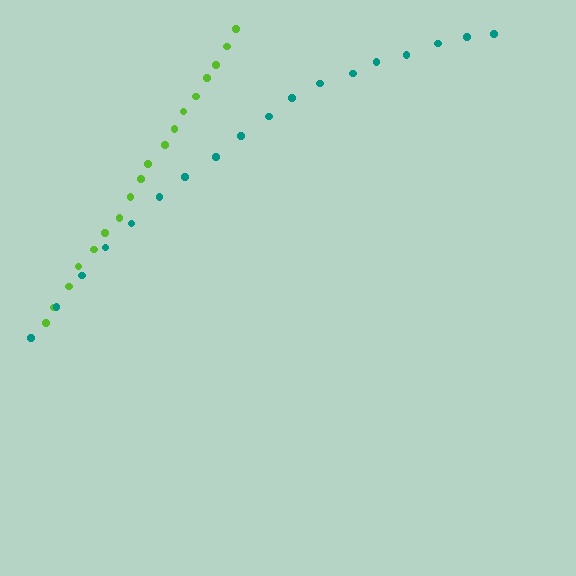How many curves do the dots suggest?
There are 2 distinct paths.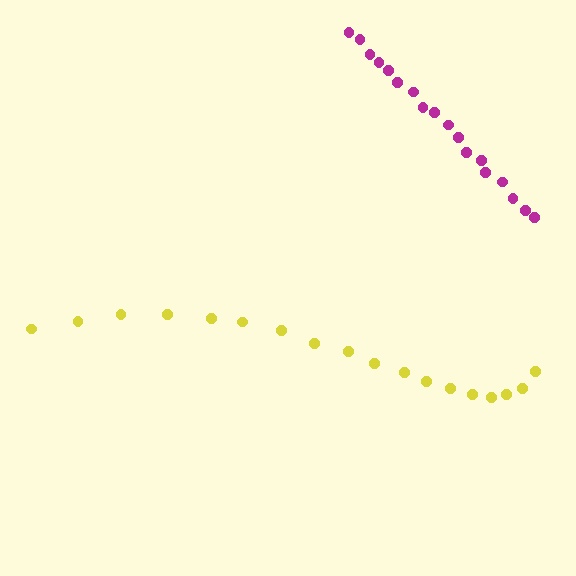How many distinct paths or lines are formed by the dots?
There are 2 distinct paths.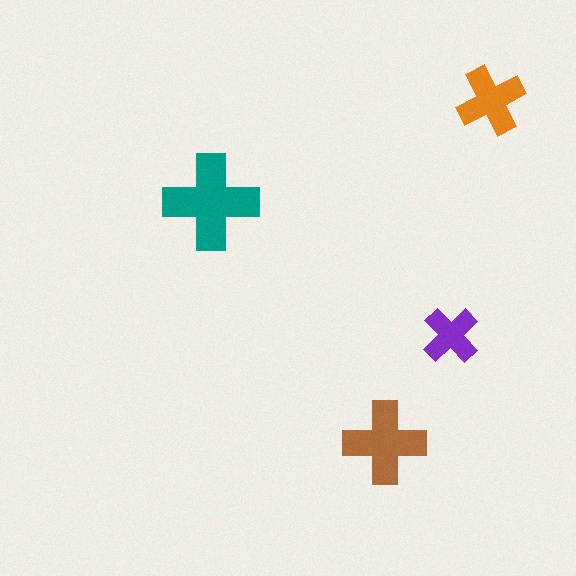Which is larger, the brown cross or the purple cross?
The brown one.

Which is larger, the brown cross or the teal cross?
The teal one.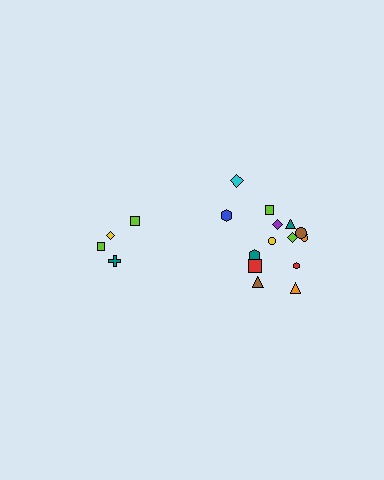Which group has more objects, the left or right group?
The right group.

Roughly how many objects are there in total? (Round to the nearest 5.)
Roughly 20 objects in total.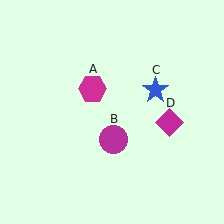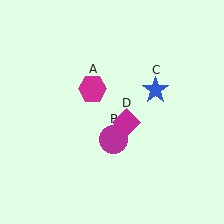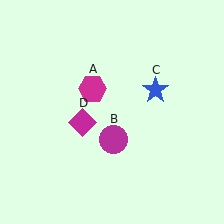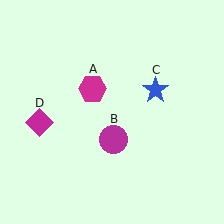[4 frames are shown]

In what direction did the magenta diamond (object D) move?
The magenta diamond (object D) moved left.